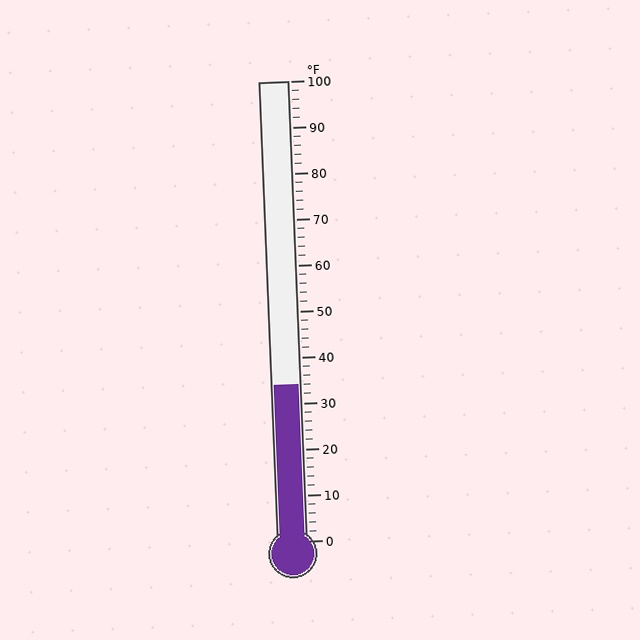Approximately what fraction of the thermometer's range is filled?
The thermometer is filled to approximately 35% of its range.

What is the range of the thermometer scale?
The thermometer scale ranges from 0°F to 100°F.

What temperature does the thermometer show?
The thermometer shows approximately 34°F.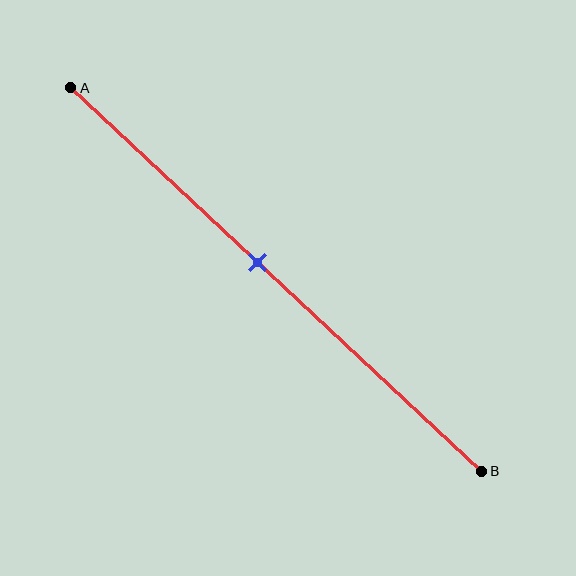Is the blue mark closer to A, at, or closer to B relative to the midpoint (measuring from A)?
The blue mark is closer to point A than the midpoint of segment AB.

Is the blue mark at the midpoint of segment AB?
No, the mark is at about 45% from A, not at the 50% midpoint.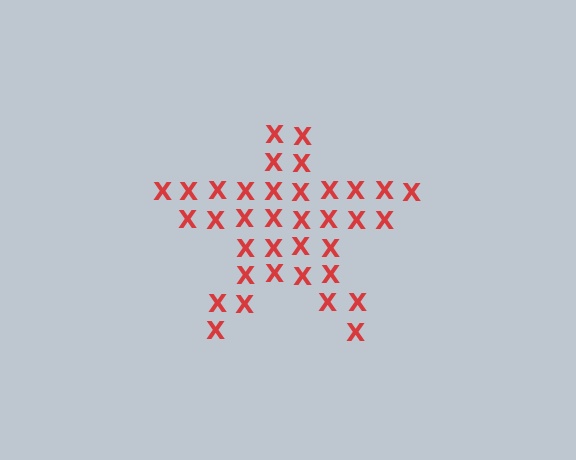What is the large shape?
The large shape is a star.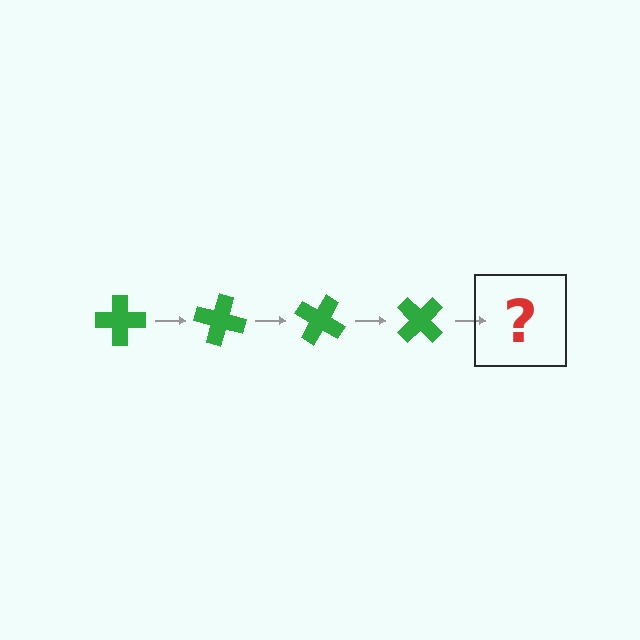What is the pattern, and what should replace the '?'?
The pattern is that the cross rotates 15 degrees each step. The '?' should be a green cross rotated 60 degrees.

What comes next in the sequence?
The next element should be a green cross rotated 60 degrees.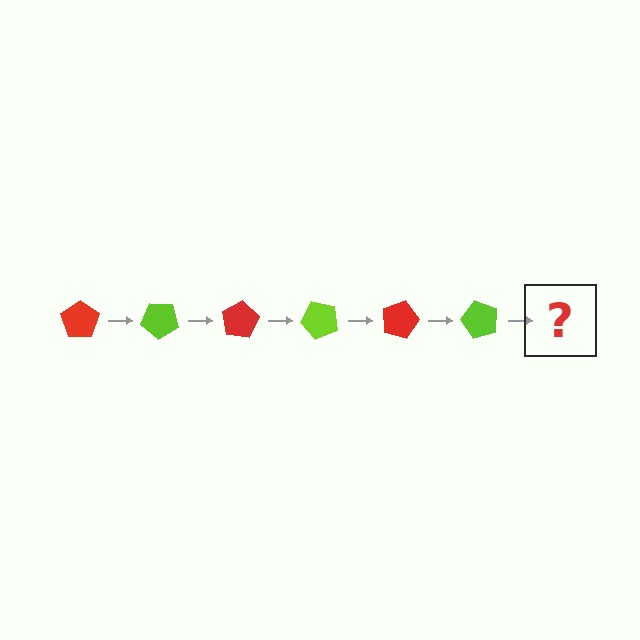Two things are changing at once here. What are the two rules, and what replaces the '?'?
The two rules are that it rotates 40 degrees each step and the color cycles through red and lime. The '?' should be a red pentagon, rotated 240 degrees from the start.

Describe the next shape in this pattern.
It should be a red pentagon, rotated 240 degrees from the start.